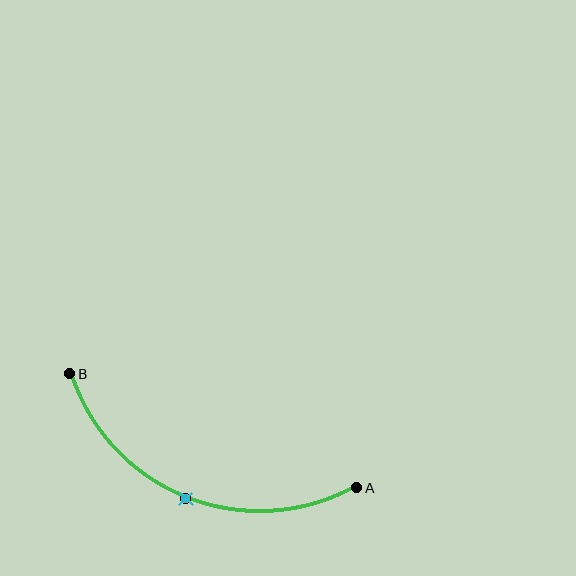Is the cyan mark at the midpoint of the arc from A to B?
Yes. The cyan mark lies on the arc at equal arc-length from both A and B — it is the arc midpoint.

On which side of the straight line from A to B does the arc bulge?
The arc bulges below the straight line connecting A and B.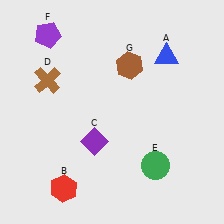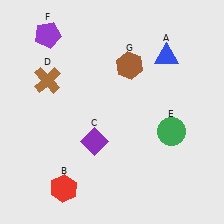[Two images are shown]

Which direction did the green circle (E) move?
The green circle (E) moved up.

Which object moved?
The green circle (E) moved up.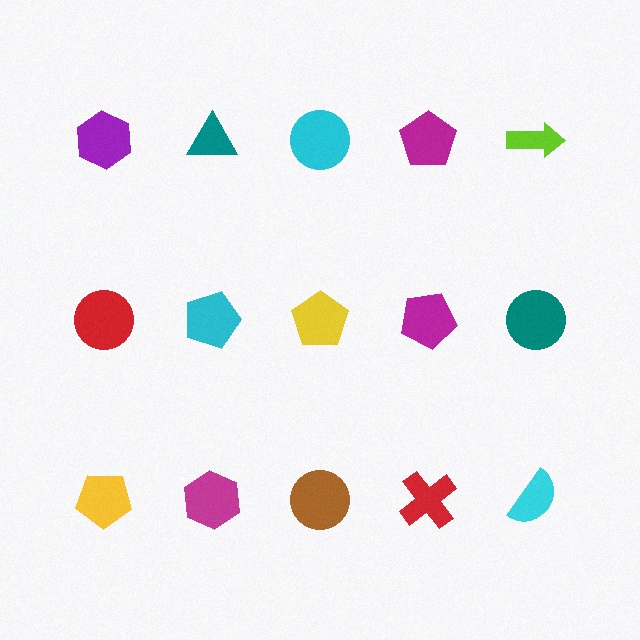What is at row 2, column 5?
A teal circle.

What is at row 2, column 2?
A cyan pentagon.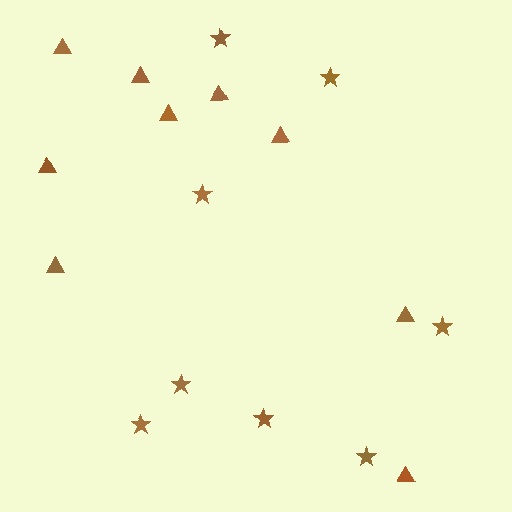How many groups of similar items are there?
There are 2 groups: one group of triangles (9) and one group of stars (8).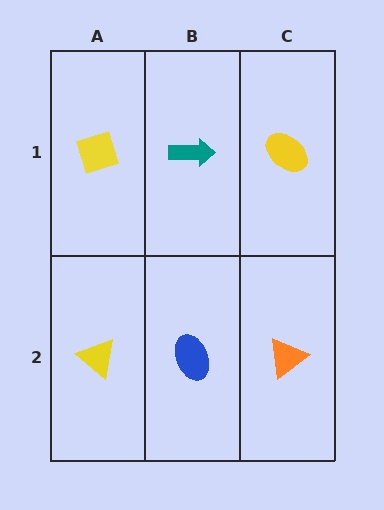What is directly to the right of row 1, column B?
A yellow ellipse.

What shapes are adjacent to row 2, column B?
A teal arrow (row 1, column B), a yellow triangle (row 2, column A), an orange triangle (row 2, column C).